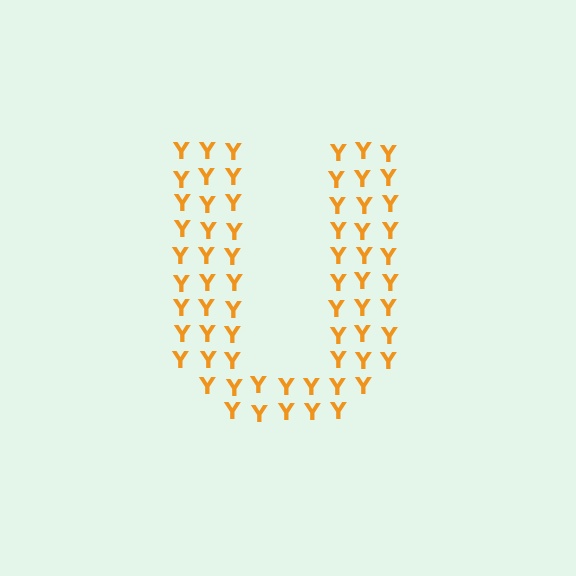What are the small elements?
The small elements are letter Y's.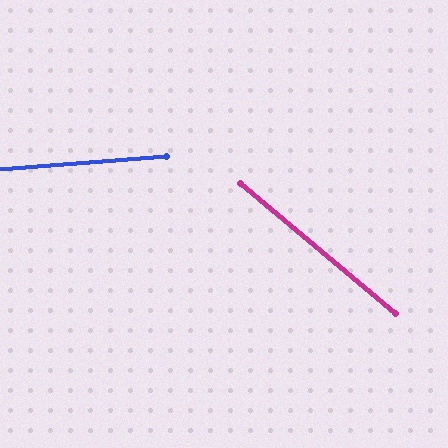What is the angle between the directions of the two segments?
Approximately 44 degrees.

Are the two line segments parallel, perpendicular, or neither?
Neither parallel nor perpendicular — they differ by about 44°.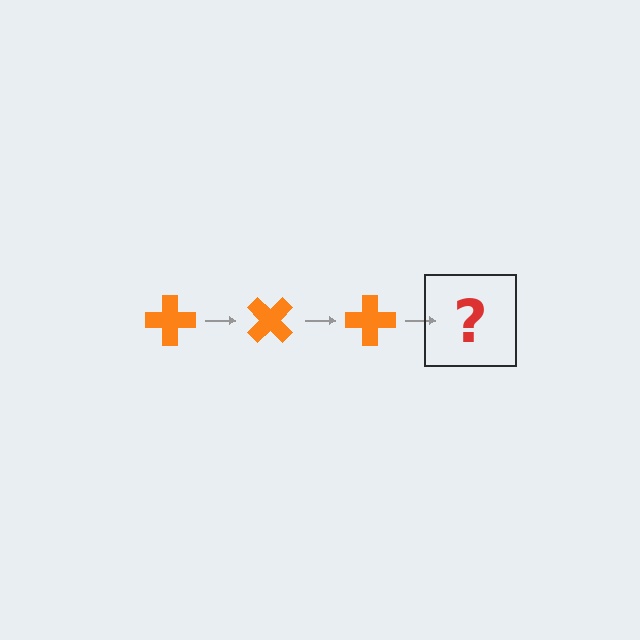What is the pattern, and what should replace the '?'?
The pattern is that the cross rotates 45 degrees each step. The '?' should be an orange cross rotated 135 degrees.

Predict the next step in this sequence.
The next step is an orange cross rotated 135 degrees.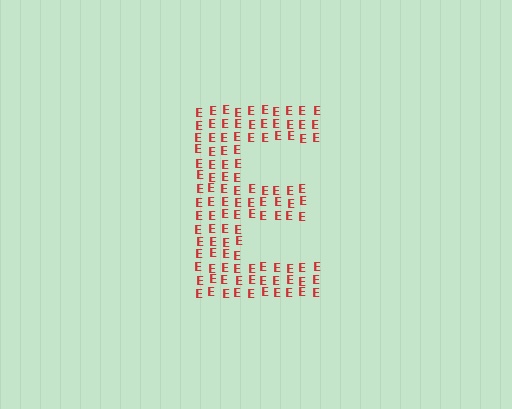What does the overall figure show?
The overall figure shows the letter E.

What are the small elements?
The small elements are letter E's.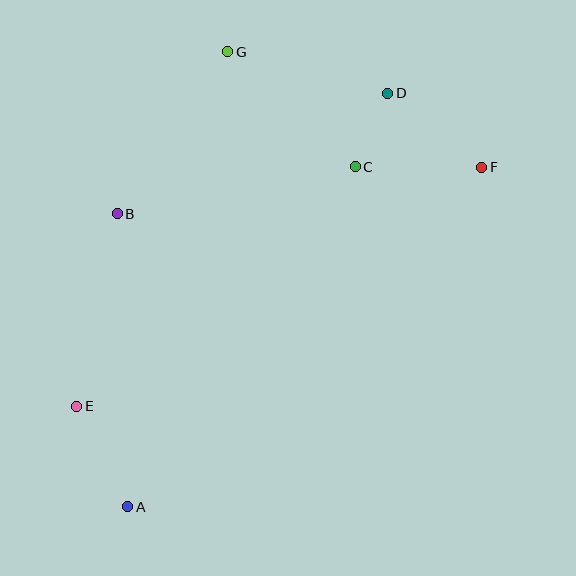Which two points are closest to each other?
Points C and D are closest to each other.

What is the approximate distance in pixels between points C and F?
The distance between C and F is approximately 127 pixels.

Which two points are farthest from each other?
Points A and F are farthest from each other.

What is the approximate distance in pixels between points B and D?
The distance between B and D is approximately 296 pixels.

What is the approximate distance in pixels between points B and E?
The distance between B and E is approximately 197 pixels.